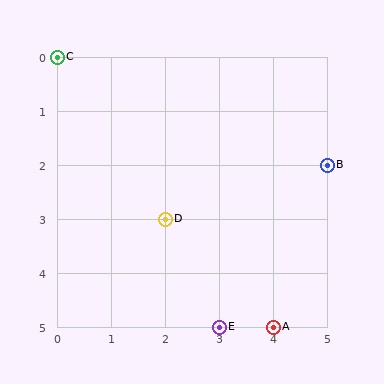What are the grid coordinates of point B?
Point B is at grid coordinates (5, 2).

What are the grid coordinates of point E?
Point E is at grid coordinates (3, 5).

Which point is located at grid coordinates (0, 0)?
Point C is at (0, 0).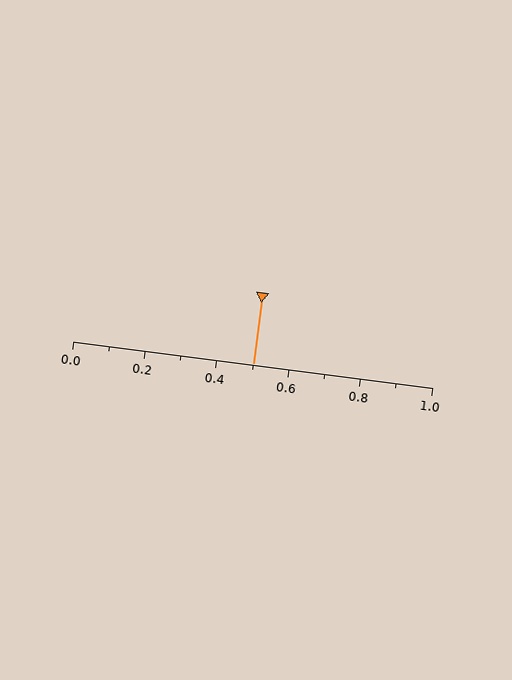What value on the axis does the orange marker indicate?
The marker indicates approximately 0.5.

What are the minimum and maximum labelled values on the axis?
The axis runs from 0.0 to 1.0.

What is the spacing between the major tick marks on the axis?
The major ticks are spaced 0.2 apart.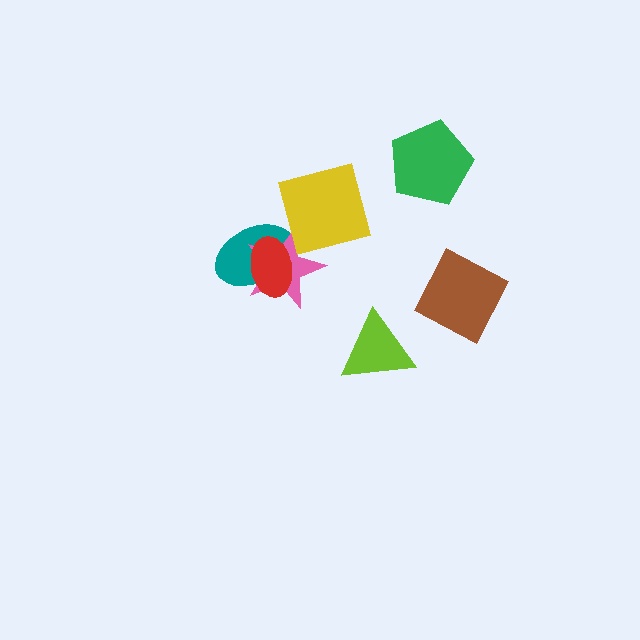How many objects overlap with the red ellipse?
2 objects overlap with the red ellipse.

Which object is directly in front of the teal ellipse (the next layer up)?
The pink star is directly in front of the teal ellipse.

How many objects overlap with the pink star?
3 objects overlap with the pink star.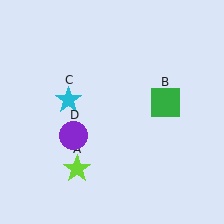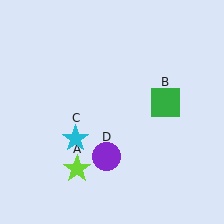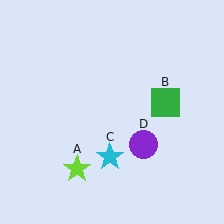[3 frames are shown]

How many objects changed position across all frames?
2 objects changed position: cyan star (object C), purple circle (object D).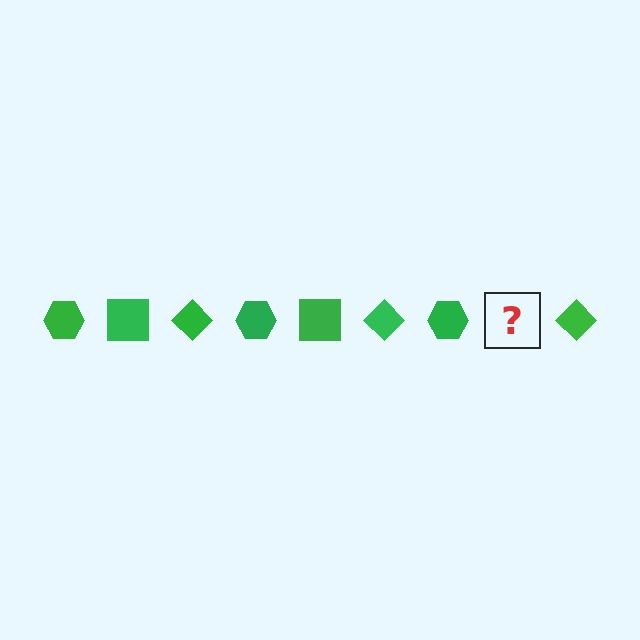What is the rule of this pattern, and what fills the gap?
The rule is that the pattern cycles through hexagon, square, diamond shapes in green. The gap should be filled with a green square.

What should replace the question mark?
The question mark should be replaced with a green square.